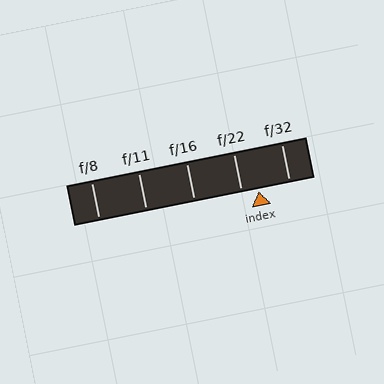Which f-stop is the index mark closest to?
The index mark is closest to f/22.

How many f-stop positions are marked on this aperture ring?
There are 5 f-stop positions marked.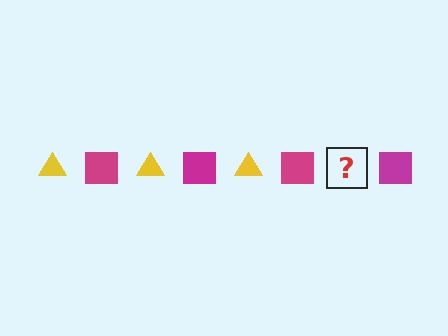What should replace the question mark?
The question mark should be replaced with a yellow triangle.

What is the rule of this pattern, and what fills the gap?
The rule is that the pattern alternates between yellow triangle and magenta square. The gap should be filled with a yellow triangle.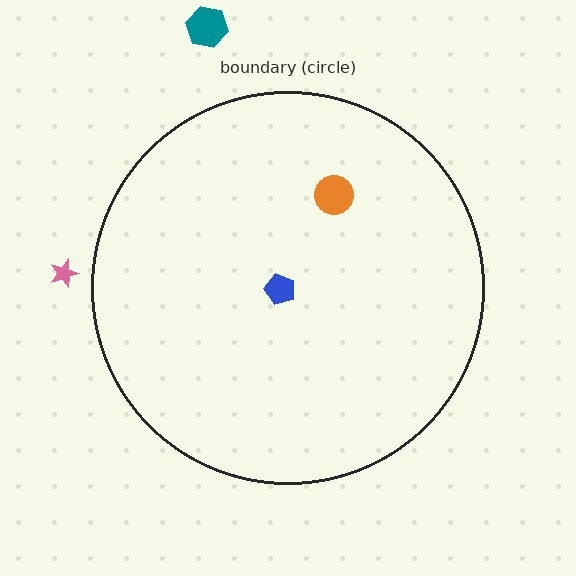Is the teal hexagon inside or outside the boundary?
Outside.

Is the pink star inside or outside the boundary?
Outside.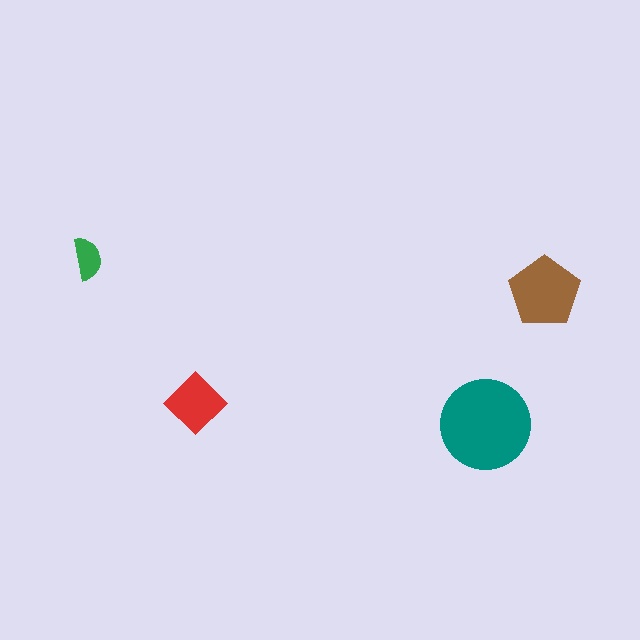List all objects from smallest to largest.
The green semicircle, the red diamond, the brown pentagon, the teal circle.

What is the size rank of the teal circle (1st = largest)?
1st.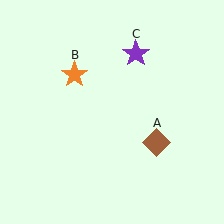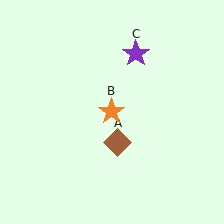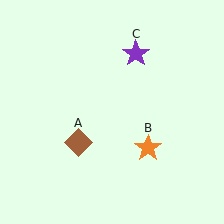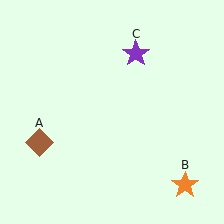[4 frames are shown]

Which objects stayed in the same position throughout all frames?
Purple star (object C) remained stationary.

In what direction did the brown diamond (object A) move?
The brown diamond (object A) moved left.